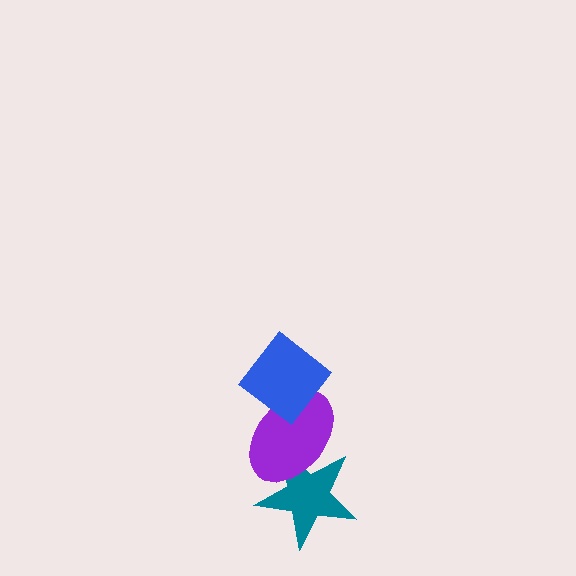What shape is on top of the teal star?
The purple ellipse is on top of the teal star.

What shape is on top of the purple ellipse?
The blue diamond is on top of the purple ellipse.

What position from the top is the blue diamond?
The blue diamond is 1st from the top.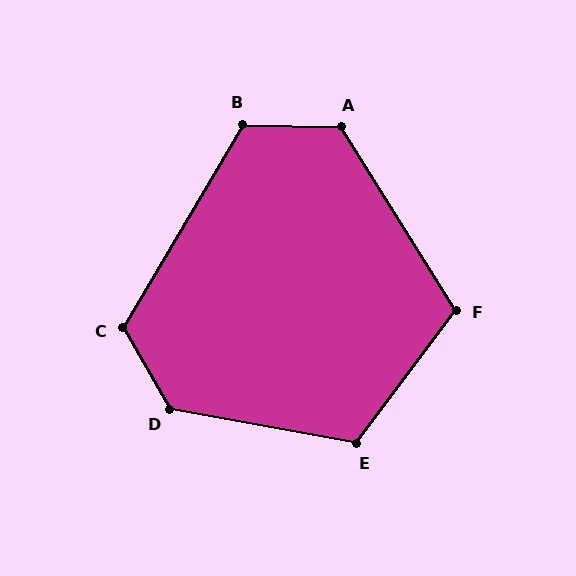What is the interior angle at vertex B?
Approximately 119 degrees (obtuse).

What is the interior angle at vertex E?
Approximately 117 degrees (obtuse).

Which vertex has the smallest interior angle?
F, at approximately 111 degrees.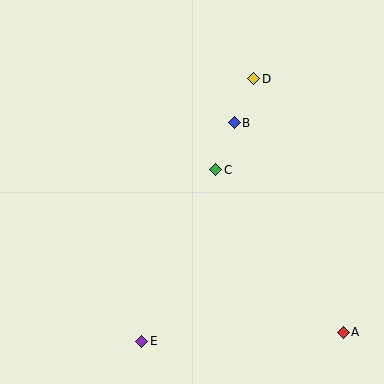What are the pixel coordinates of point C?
Point C is at (216, 170).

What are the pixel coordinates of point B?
Point B is at (234, 123).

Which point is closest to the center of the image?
Point C at (216, 170) is closest to the center.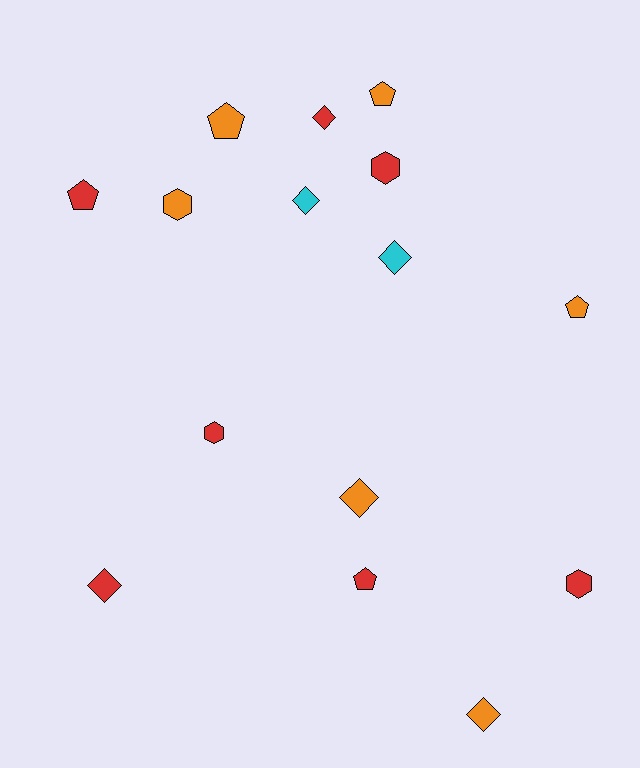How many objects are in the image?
There are 15 objects.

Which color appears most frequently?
Red, with 7 objects.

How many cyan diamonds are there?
There are 2 cyan diamonds.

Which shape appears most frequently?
Diamond, with 6 objects.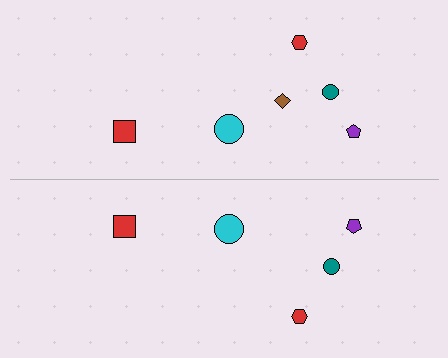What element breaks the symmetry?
A brown diamond is missing from the bottom side.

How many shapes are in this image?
There are 11 shapes in this image.